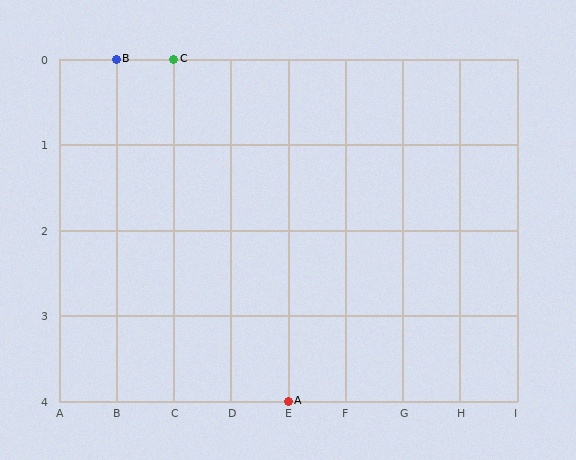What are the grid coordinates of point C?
Point C is at grid coordinates (C, 0).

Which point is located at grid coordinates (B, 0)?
Point B is at (B, 0).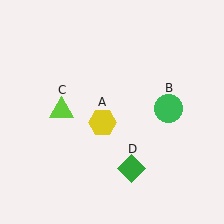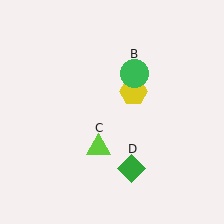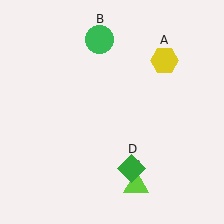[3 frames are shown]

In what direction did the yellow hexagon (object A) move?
The yellow hexagon (object A) moved up and to the right.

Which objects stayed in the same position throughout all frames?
Green diamond (object D) remained stationary.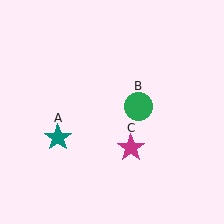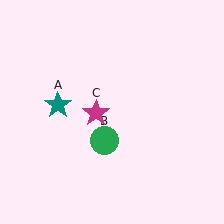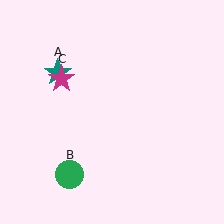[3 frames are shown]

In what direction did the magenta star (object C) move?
The magenta star (object C) moved up and to the left.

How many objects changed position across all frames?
3 objects changed position: teal star (object A), green circle (object B), magenta star (object C).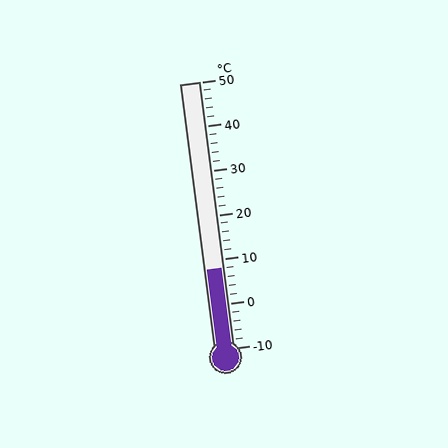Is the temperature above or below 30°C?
The temperature is below 30°C.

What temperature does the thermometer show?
The thermometer shows approximately 8°C.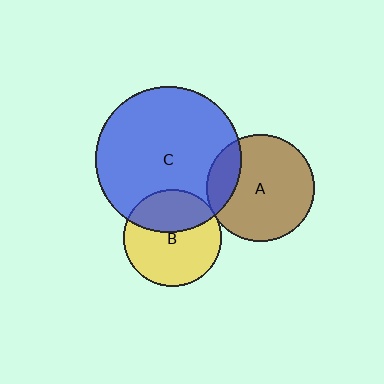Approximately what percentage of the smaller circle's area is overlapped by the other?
Approximately 5%.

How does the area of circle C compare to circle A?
Approximately 1.8 times.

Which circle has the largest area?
Circle C (blue).